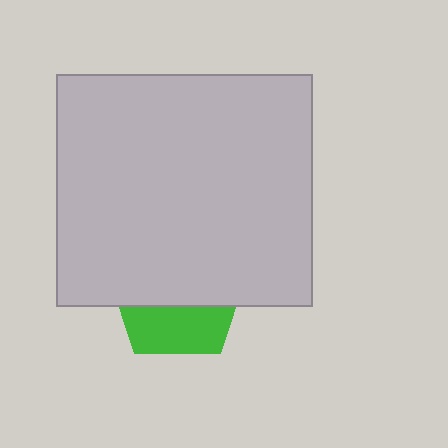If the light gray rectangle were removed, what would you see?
You would see the complete green pentagon.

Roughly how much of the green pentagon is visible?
A small part of it is visible (roughly 36%).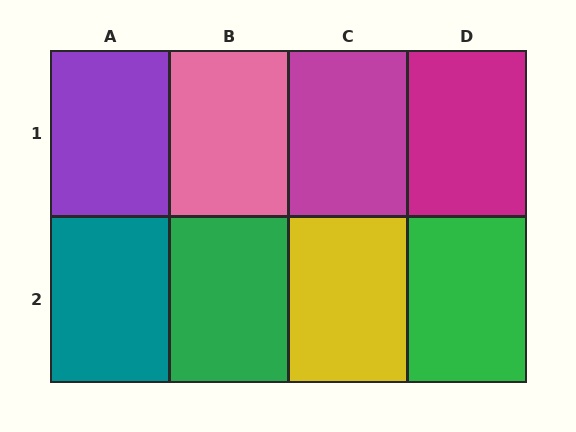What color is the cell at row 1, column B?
Pink.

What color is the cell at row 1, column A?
Purple.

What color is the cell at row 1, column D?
Magenta.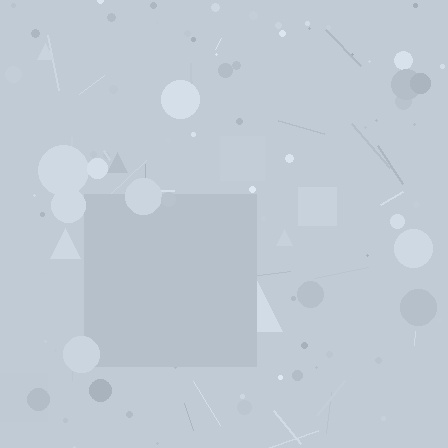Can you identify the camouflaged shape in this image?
The camouflaged shape is a square.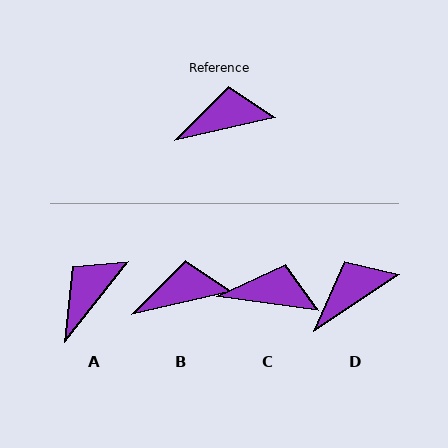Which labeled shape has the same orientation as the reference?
B.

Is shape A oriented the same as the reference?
No, it is off by about 39 degrees.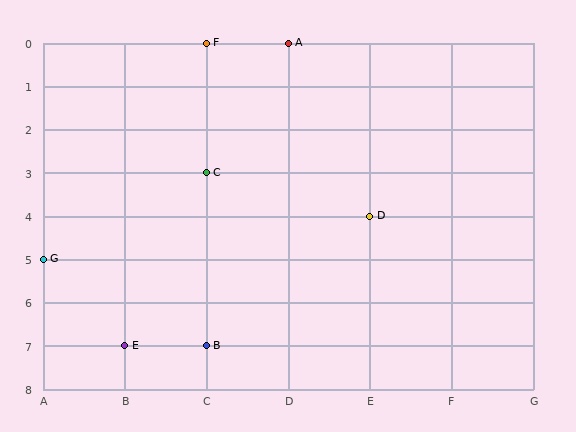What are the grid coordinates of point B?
Point B is at grid coordinates (C, 7).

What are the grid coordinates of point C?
Point C is at grid coordinates (C, 3).